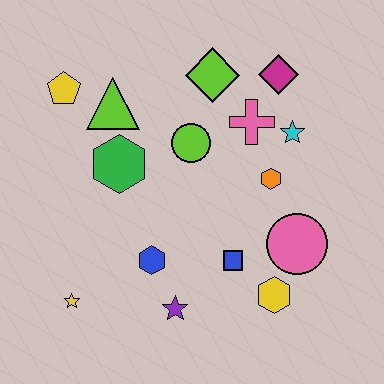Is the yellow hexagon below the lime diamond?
Yes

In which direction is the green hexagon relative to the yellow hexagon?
The green hexagon is to the left of the yellow hexagon.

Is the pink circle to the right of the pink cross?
Yes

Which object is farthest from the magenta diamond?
The yellow star is farthest from the magenta diamond.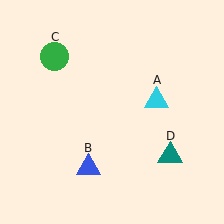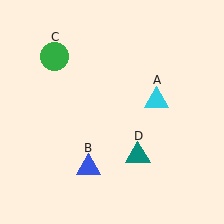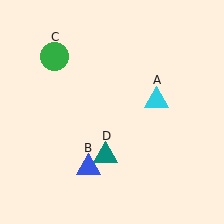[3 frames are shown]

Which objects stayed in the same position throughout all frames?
Cyan triangle (object A) and blue triangle (object B) and green circle (object C) remained stationary.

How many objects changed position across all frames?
1 object changed position: teal triangle (object D).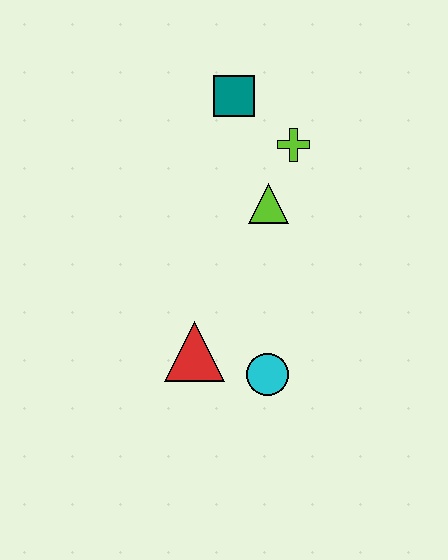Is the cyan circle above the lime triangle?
No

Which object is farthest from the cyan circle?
The teal square is farthest from the cyan circle.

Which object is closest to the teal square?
The lime cross is closest to the teal square.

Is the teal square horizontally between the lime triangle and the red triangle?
Yes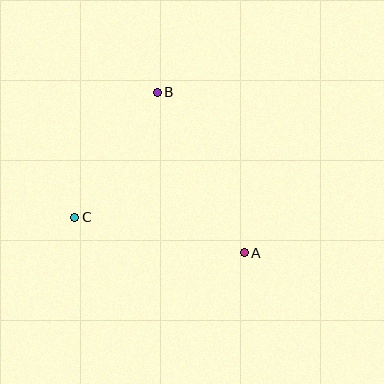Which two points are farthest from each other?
Points A and B are farthest from each other.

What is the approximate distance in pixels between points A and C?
The distance between A and C is approximately 173 pixels.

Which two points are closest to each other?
Points B and C are closest to each other.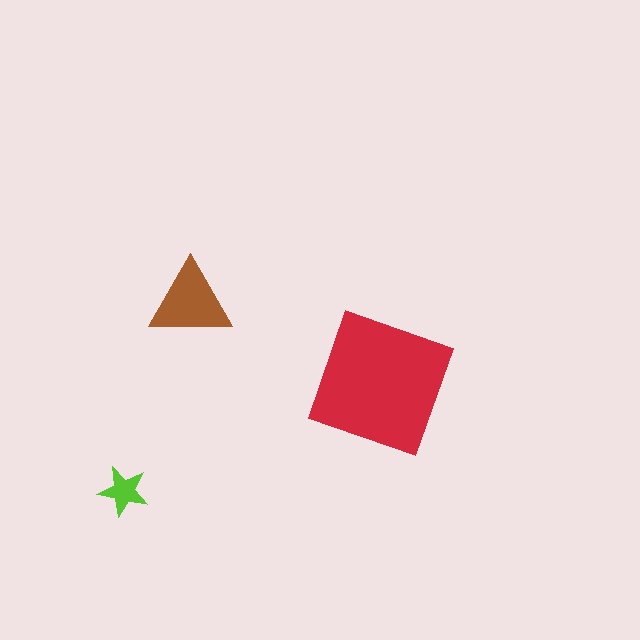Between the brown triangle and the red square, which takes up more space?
The red square.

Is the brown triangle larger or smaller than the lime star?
Larger.